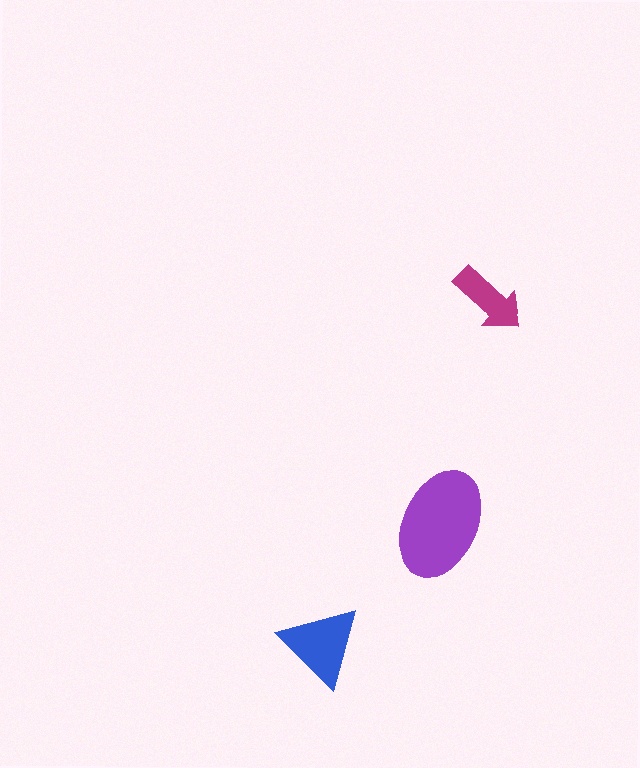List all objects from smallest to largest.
The magenta arrow, the blue triangle, the purple ellipse.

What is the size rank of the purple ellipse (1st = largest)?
1st.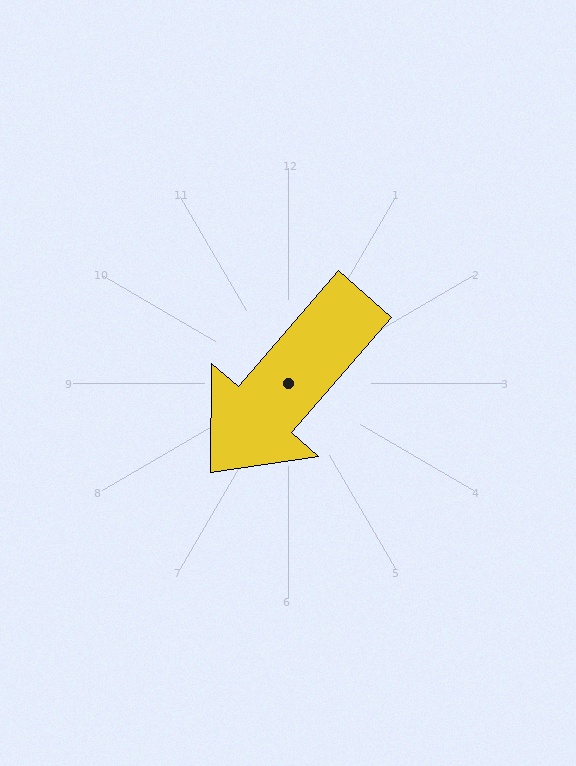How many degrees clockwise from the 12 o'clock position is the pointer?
Approximately 221 degrees.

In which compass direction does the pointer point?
Southwest.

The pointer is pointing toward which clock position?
Roughly 7 o'clock.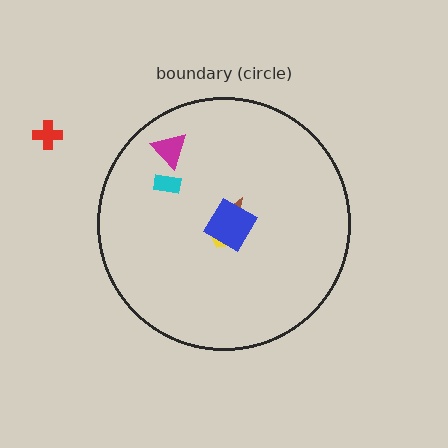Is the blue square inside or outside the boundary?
Inside.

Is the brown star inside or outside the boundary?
Inside.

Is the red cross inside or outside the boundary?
Outside.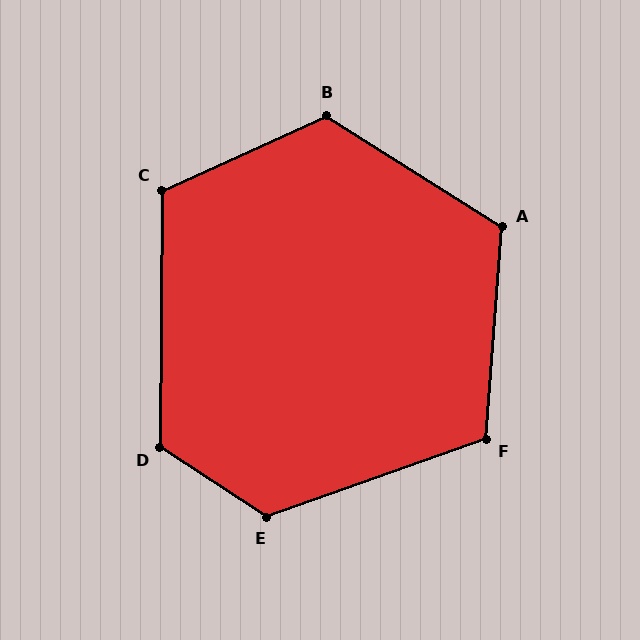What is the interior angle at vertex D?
Approximately 123 degrees (obtuse).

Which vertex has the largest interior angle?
E, at approximately 127 degrees.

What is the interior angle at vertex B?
Approximately 123 degrees (obtuse).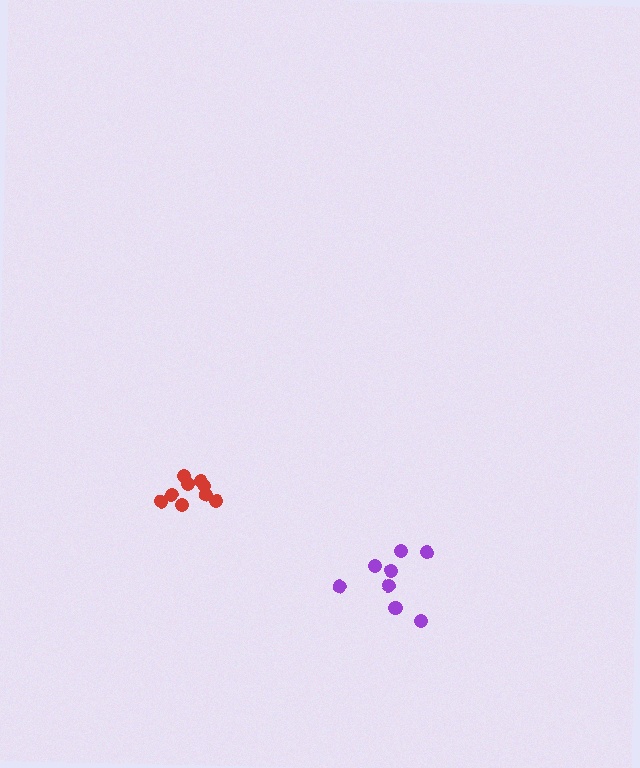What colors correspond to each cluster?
The clusters are colored: red, purple.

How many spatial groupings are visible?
There are 2 spatial groupings.